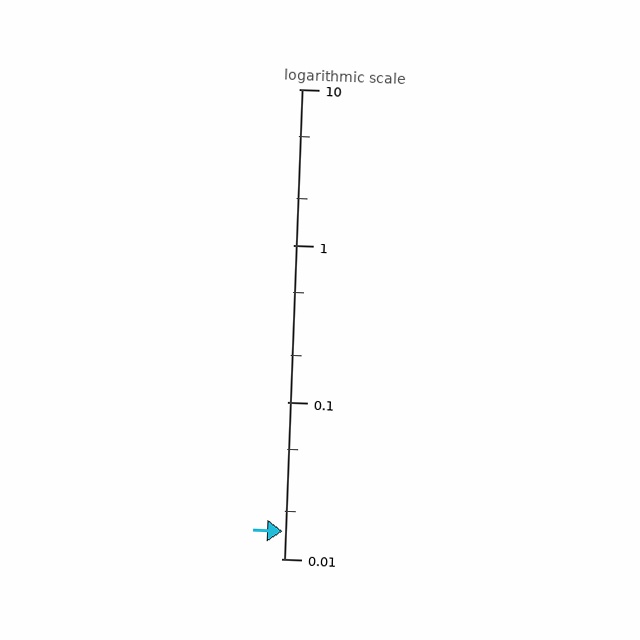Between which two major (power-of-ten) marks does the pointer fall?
The pointer is between 0.01 and 0.1.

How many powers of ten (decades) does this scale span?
The scale spans 3 decades, from 0.01 to 10.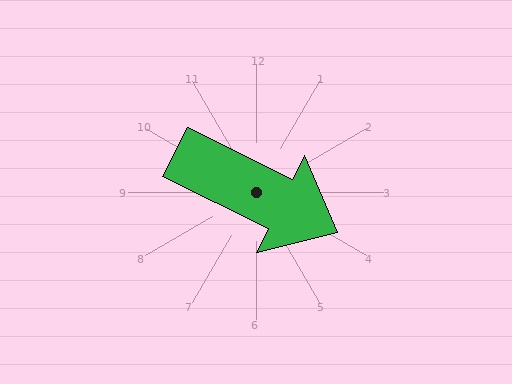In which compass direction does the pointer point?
Southeast.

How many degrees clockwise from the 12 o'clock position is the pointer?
Approximately 116 degrees.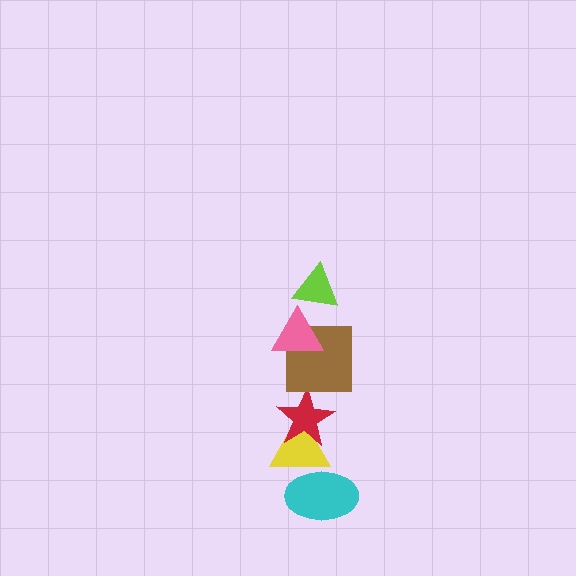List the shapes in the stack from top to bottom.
From top to bottom: the lime triangle, the pink triangle, the brown square, the red star, the yellow triangle, the cyan ellipse.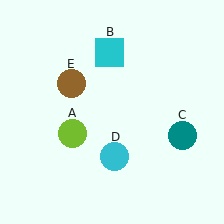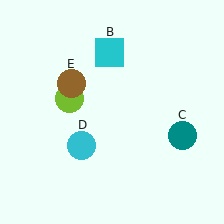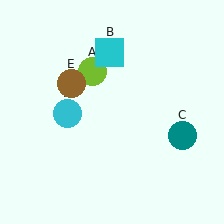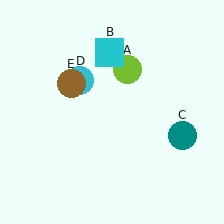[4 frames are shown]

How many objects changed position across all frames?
2 objects changed position: lime circle (object A), cyan circle (object D).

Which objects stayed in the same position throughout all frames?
Cyan square (object B) and teal circle (object C) and brown circle (object E) remained stationary.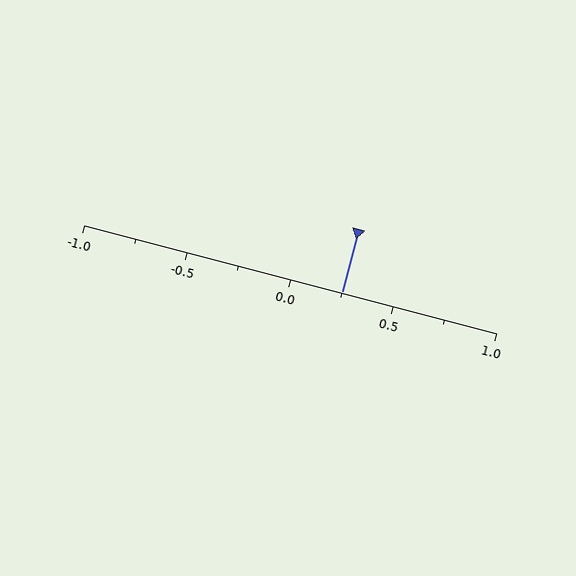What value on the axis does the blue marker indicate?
The marker indicates approximately 0.25.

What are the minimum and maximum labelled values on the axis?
The axis runs from -1.0 to 1.0.